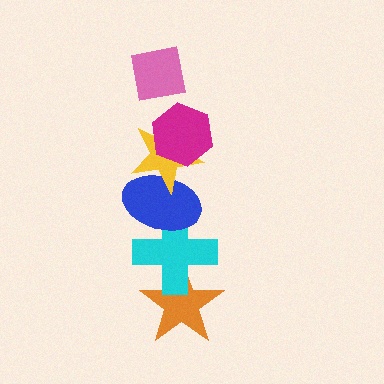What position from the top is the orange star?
The orange star is 6th from the top.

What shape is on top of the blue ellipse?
The yellow star is on top of the blue ellipse.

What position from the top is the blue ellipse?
The blue ellipse is 4th from the top.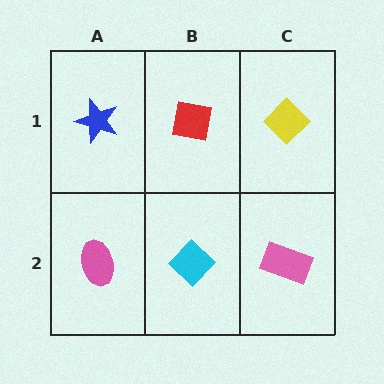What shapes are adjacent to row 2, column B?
A red square (row 1, column B), a pink ellipse (row 2, column A), a pink rectangle (row 2, column C).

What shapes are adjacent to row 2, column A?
A blue star (row 1, column A), a cyan diamond (row 2, column B).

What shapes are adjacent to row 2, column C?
A yellow diamond (row 1, column C), a cyan diamond (row 2, column B).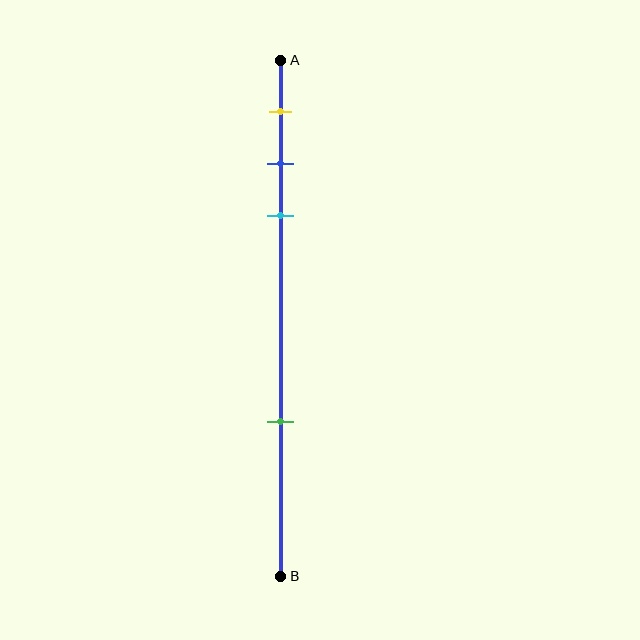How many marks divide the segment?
There are 4 marks dividing the segment.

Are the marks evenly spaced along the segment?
No, the marks are not evenly spaced.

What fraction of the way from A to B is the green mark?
The green mark is approximately 70% (0.7) of the way from A to B.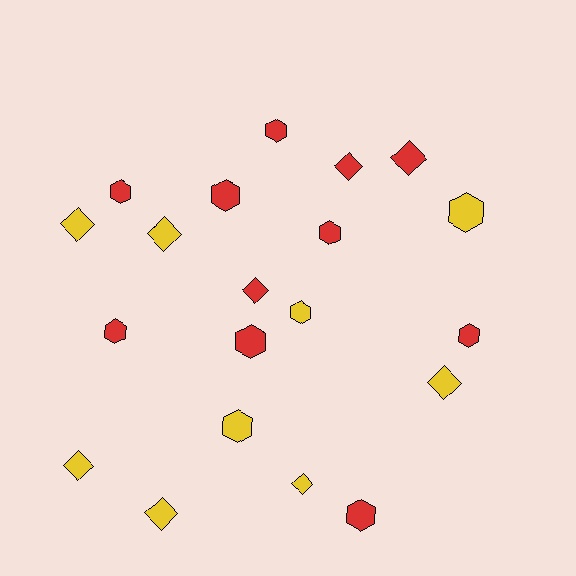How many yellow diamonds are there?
There are 6 yellow diamonds.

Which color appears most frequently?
Red, with 11 objects.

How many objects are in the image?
There are 20 objects.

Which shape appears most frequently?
Hexagon, with 11 objects.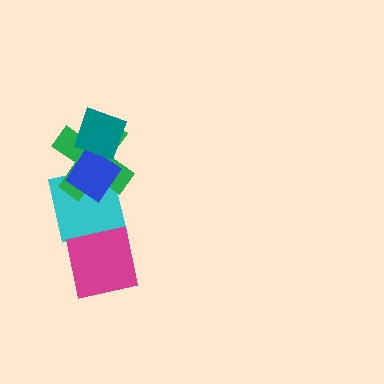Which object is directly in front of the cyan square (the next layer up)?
The green cross is directly in front of the cyan square.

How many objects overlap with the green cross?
3 objects overlap with the green cross.